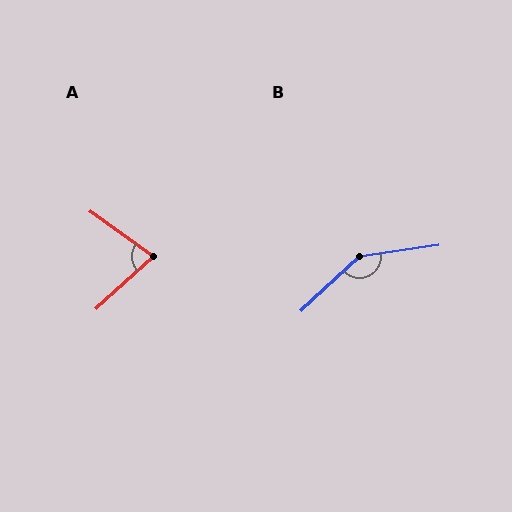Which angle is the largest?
B, at approximately 145 degrees.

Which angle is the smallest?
A, at approximately 78 degrees.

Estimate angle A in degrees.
Approximately 78 degrees.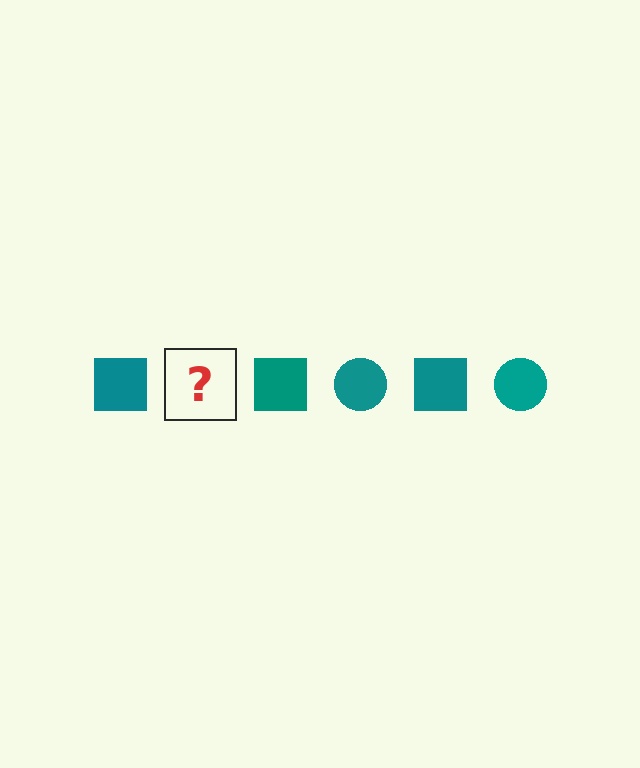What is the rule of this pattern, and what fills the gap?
The rule is that the pattern cycles through square, circle shapes in teal. The gap should be filled with a teal circle.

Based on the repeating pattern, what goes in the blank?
The blank should be a teal circle.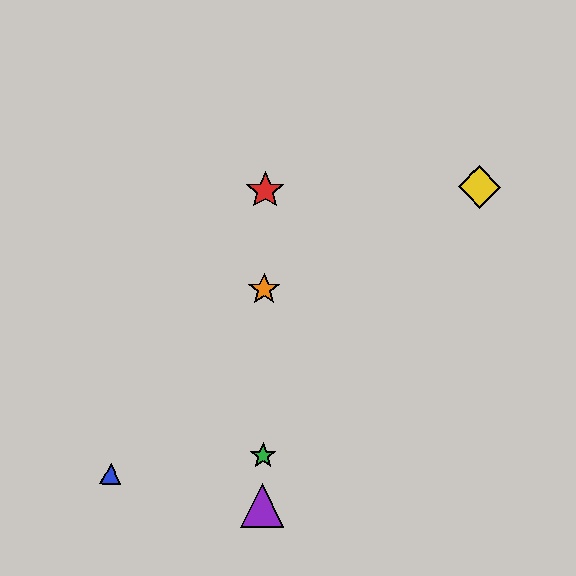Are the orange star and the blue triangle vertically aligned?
No, the orange star is at x≈264 and the blue triangle is at x≈111.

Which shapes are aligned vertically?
The red star, the green star, the purple triangle, the orange star are aligned vertically.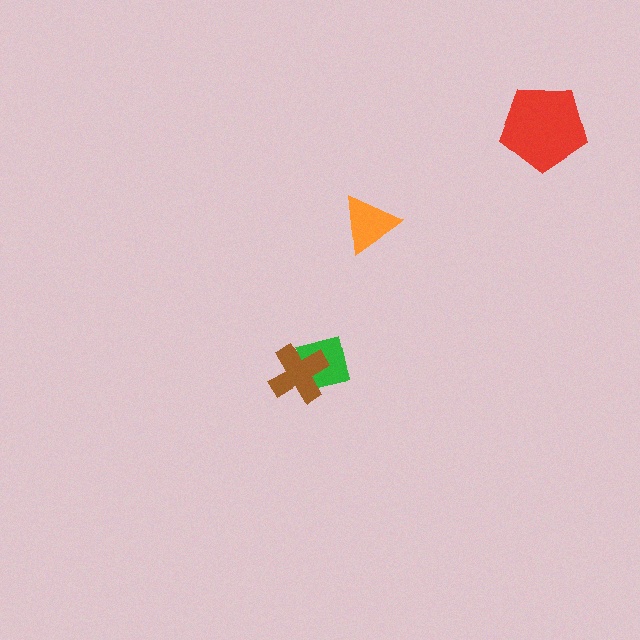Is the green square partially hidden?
Yes, it is partially covered by another shape.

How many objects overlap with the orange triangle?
0 objects overlap with the orange triangle.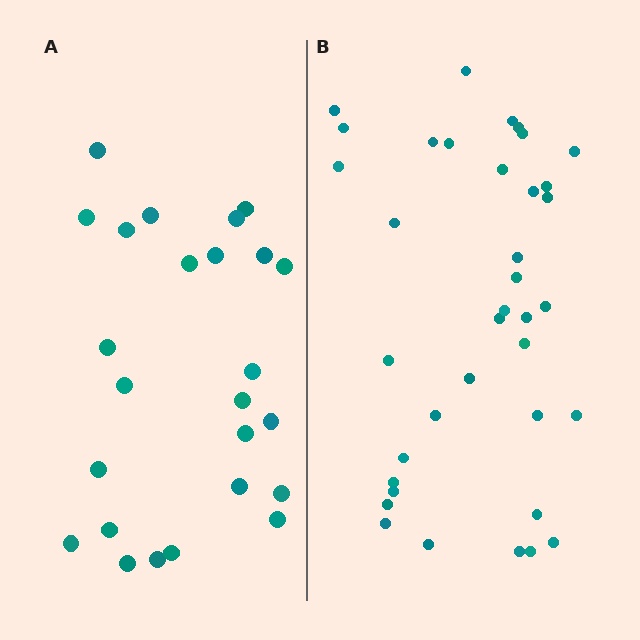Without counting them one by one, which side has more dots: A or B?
Region B (the right region) has more dots.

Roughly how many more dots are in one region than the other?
Region B has roughly 12 or so more dots than region A.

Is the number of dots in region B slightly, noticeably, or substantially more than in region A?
Region B has substantially more. The ratio is roughly 1.5 to 1.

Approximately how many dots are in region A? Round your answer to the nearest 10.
About 20 dots. (The exact count is 25, which rounds to 20.)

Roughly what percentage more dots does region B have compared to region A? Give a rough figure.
About 50% more.